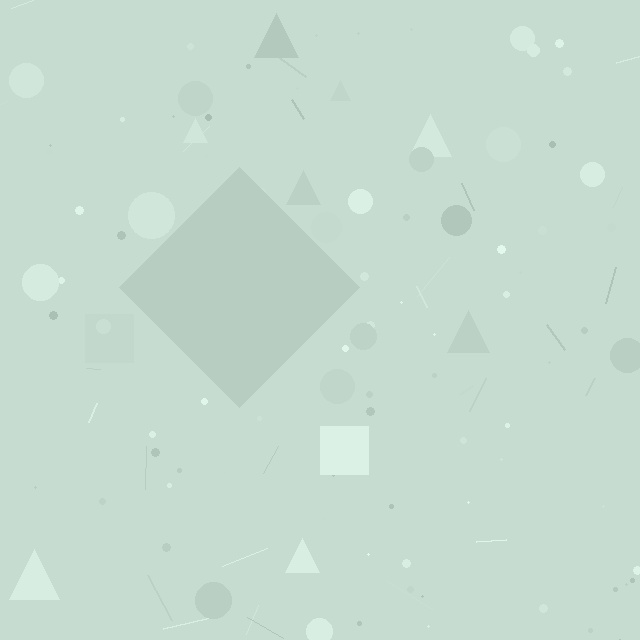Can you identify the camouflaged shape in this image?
The camouflaged shape is a diamond.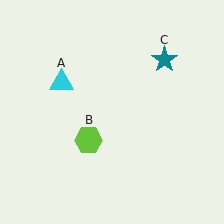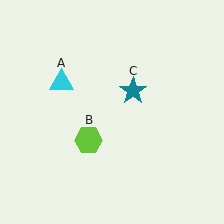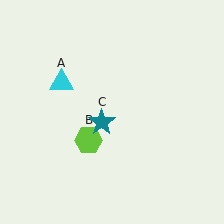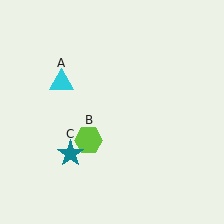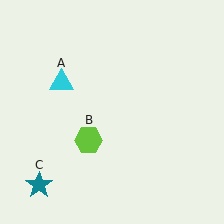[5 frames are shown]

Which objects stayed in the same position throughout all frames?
Cyan triangle (object A) and lime hexagon (object B) remained stationary.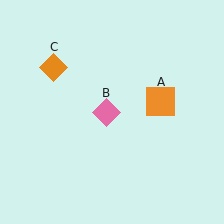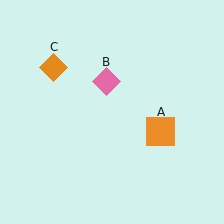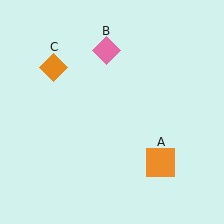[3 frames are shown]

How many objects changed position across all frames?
2 objects changed position: orange square (object A), pink diamond (object B).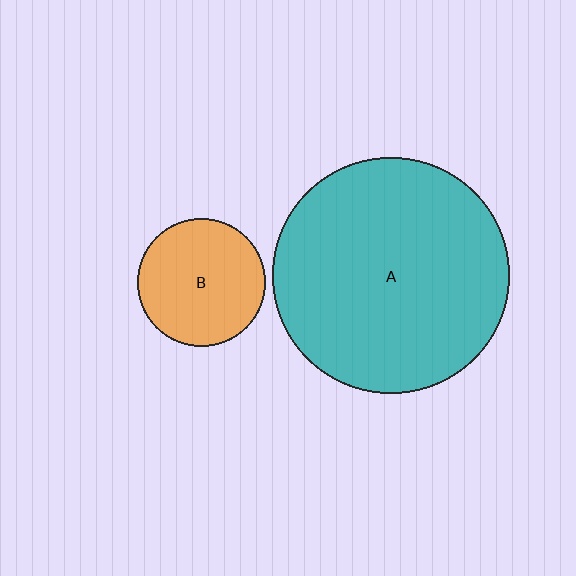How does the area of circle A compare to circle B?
Approximately 3.4 times.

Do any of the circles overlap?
No, none of the circles overlap.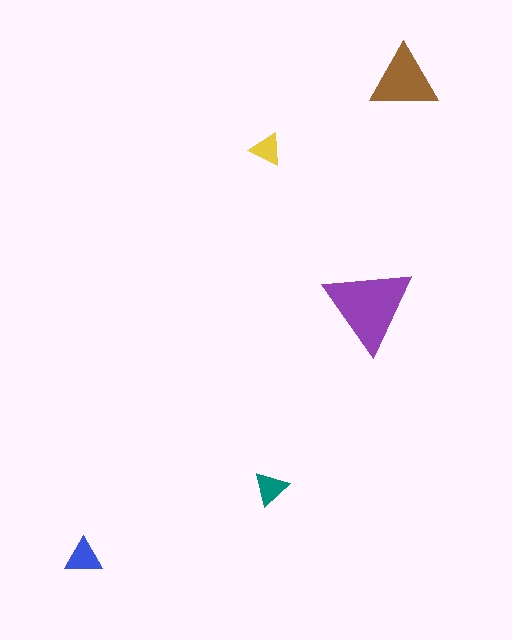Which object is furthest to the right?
The brown triangle is rightmost.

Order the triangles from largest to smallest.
the purple one, the brown one, the blue one, the teal one, the yellow one.